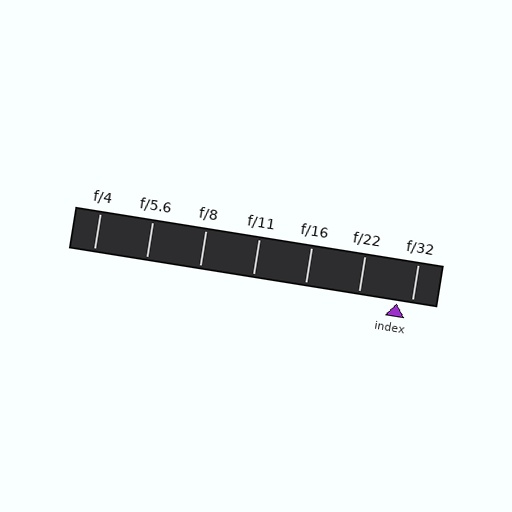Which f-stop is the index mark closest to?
The index mark is closest to f/32.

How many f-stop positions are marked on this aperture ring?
There are 7 f-stop positions marked.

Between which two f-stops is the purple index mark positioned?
The index mark is between f/22 and f/32.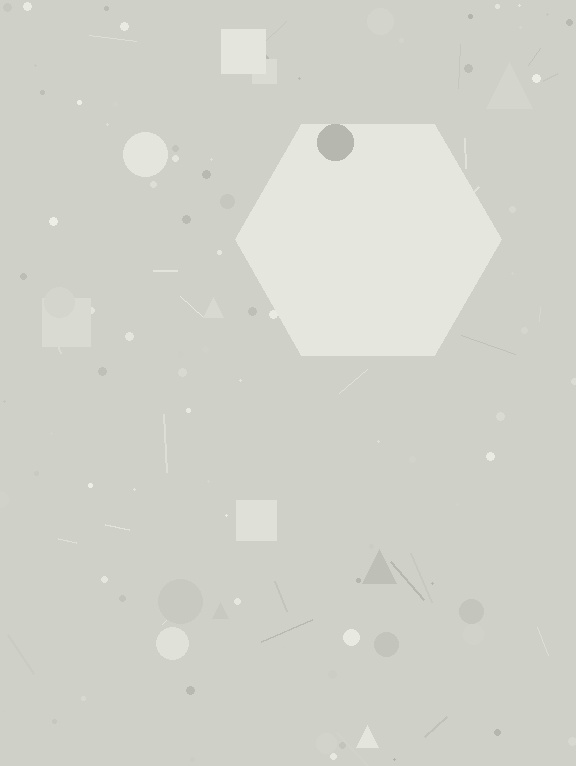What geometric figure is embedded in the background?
A hexagon is embedded in the background.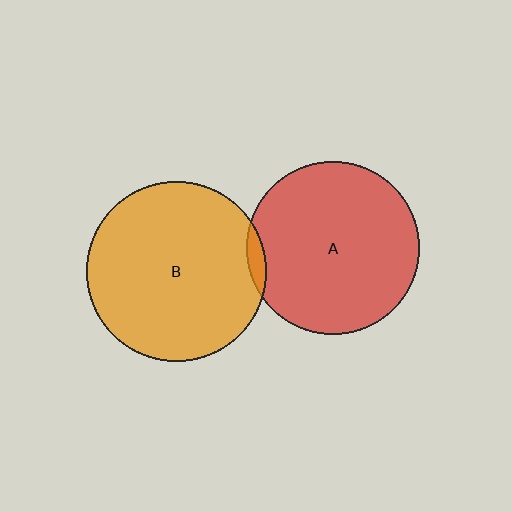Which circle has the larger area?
Circle B (orange).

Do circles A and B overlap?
Yes.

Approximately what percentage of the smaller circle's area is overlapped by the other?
Approximately 5%.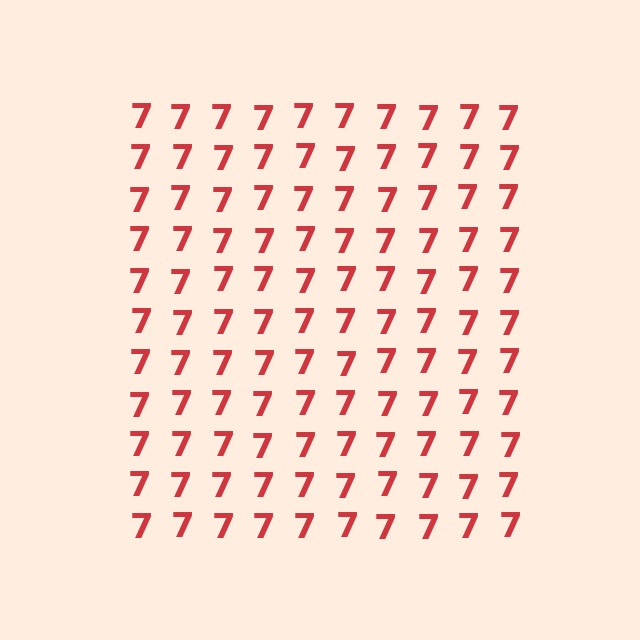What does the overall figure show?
The overall figure shows a square.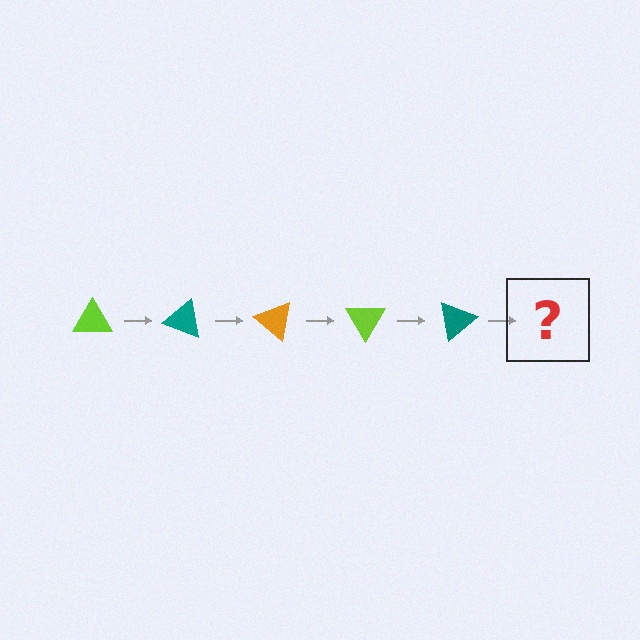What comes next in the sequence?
The next element should be an orange triangle, rotated 100 degrees from the start.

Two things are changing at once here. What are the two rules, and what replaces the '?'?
The two rules are that it rotates 20 degrees each step and the color cycles through lime, teal, and orange. The '?' should be an orange triangle, rotated 100 degrees from the start.